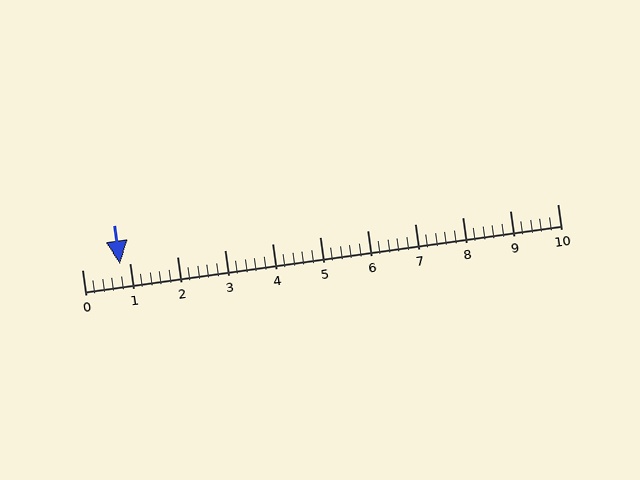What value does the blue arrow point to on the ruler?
The blue arrow points to approximately 0.8.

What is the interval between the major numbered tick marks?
The major tick marks are spaced 1 units apart.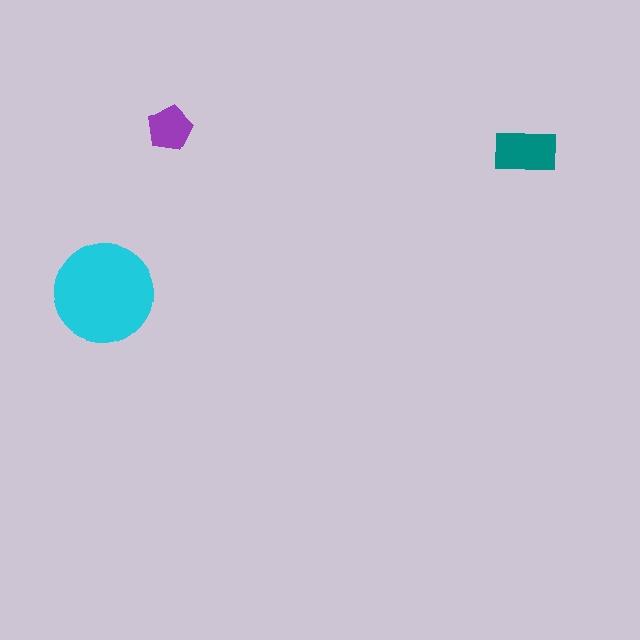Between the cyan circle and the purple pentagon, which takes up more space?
The cyan circle.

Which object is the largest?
The cyan circle.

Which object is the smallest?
The purple pentagon.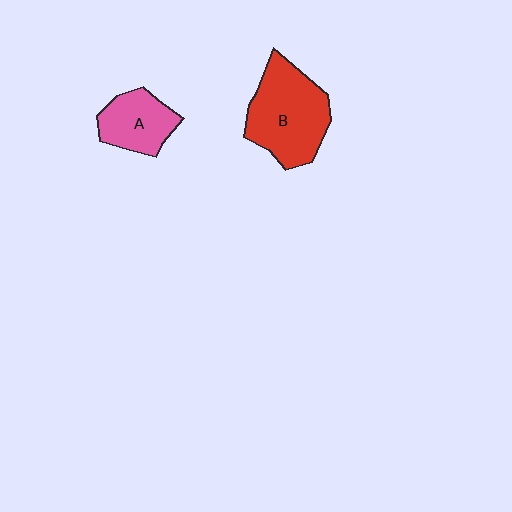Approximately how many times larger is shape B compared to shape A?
Approximately 1.7 times.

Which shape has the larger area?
Shape B (red).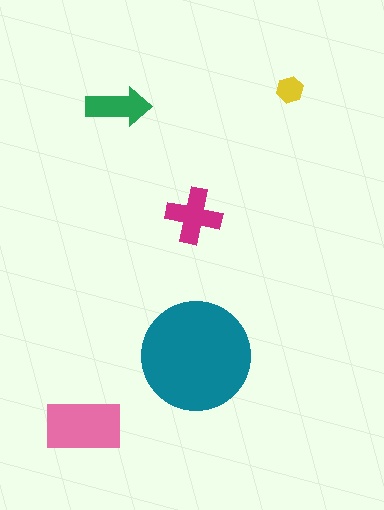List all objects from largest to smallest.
The teal circle, the pink rectangle, the magenta cross, the green arrow, the yellow hexagon.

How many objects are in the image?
There are 5 objects in the image.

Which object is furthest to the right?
The yellow hexagon is rightmost.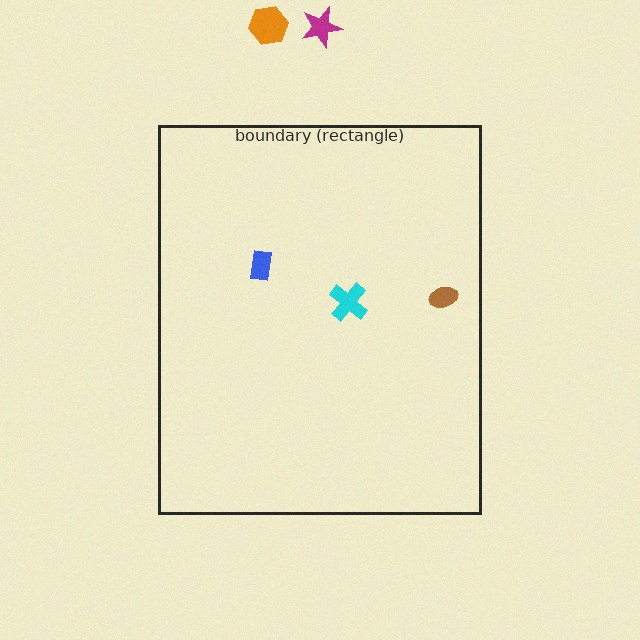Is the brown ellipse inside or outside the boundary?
Inside.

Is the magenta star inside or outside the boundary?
Outside.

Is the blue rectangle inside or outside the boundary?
Inside.